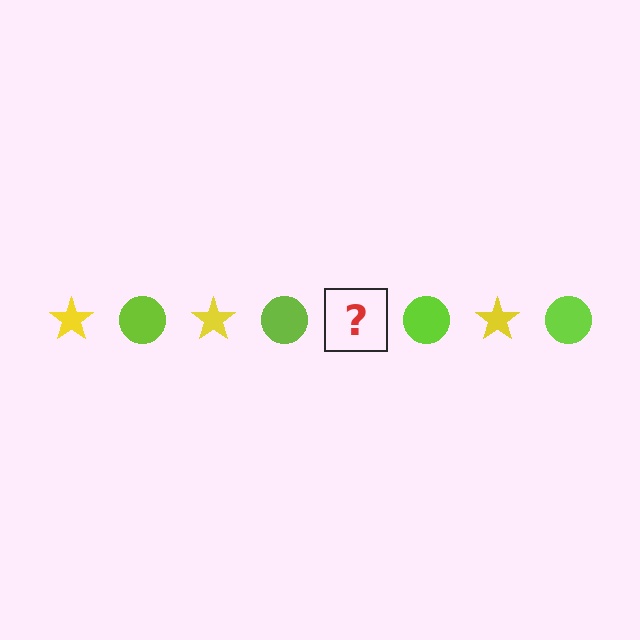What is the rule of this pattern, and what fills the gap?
The rule is that the pattern alternates between yellow star and lime circle. The gap should be filled with a yellow star.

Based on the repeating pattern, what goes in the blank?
The blank should be a yellow star.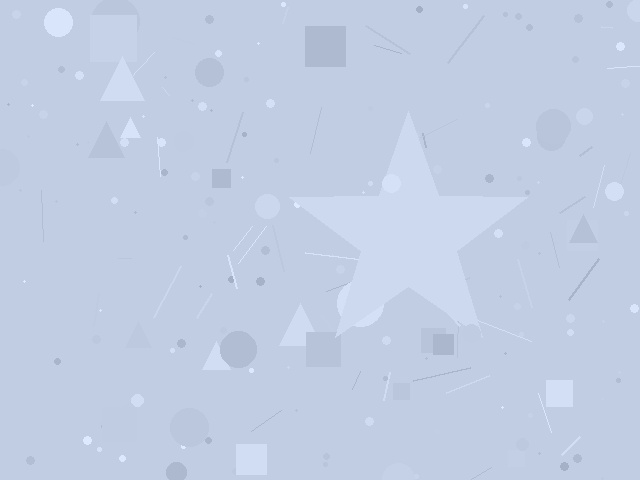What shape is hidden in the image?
A star is hidden in the image.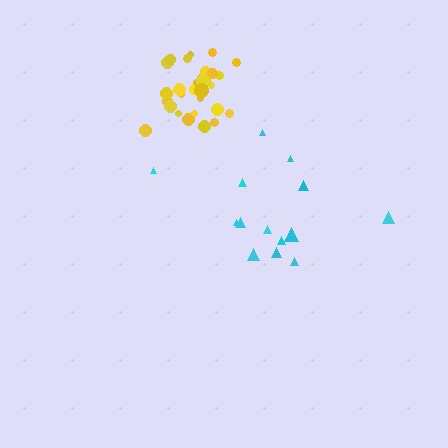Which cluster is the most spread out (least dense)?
Cyan.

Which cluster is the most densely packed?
Yellow.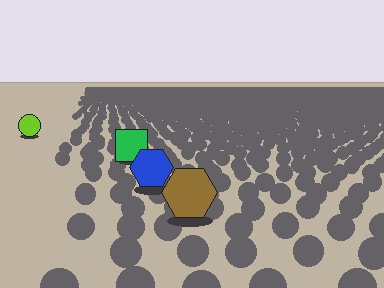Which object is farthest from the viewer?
The lime circle is farthest from the viewer. It appears smaller and the ground texture around it is denser.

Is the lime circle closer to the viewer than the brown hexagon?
No. The brown hexagon is closer — you can tell from the texture gradient: the ground texture is coarser near it.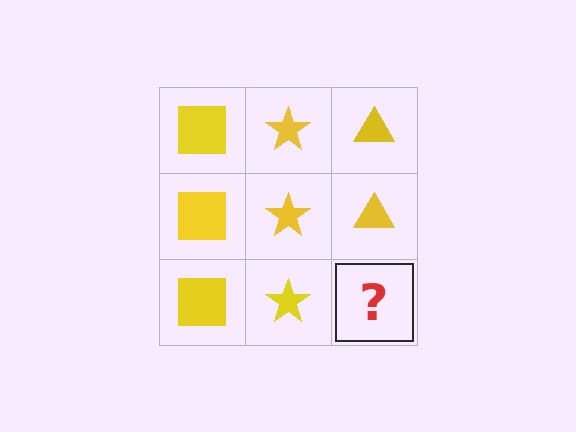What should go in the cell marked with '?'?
The missing cell should contain a yellow triangle.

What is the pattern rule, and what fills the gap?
The rule is that each column has a consistent shape. The gap should be filled with a yellow triangle.